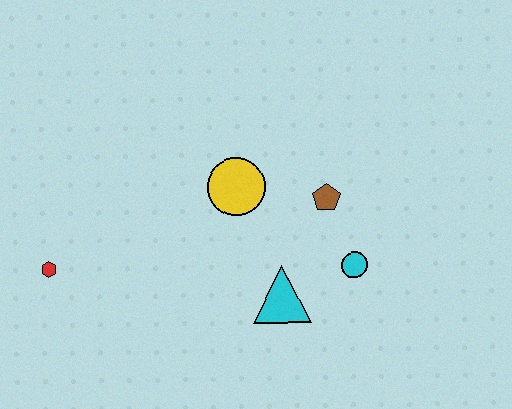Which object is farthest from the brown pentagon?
The red hexagon is farthest from the brown pentagon.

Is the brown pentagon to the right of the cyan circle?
No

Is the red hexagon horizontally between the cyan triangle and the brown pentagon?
No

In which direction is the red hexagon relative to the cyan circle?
The red hexagon is to the left of the cyan circle.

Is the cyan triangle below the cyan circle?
Yes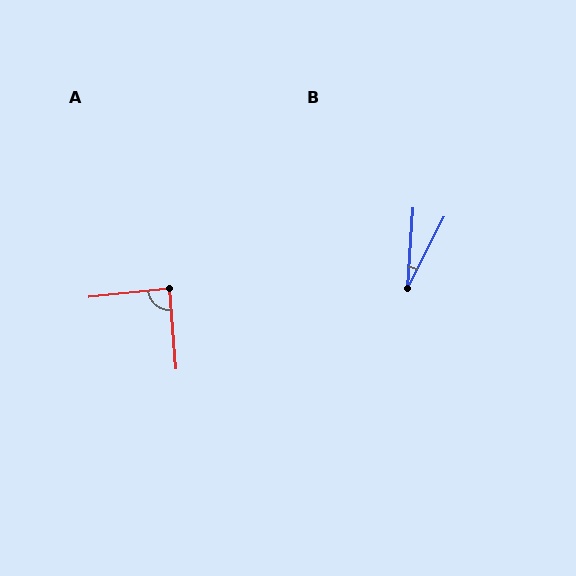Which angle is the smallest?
B, at approximately 23 degrees.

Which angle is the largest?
A, at approximately 89 degrees.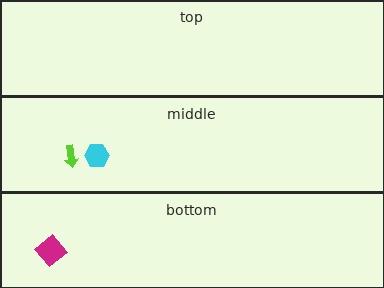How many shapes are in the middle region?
2.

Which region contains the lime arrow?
The middle region.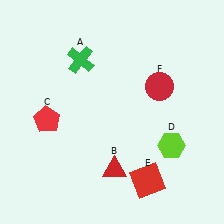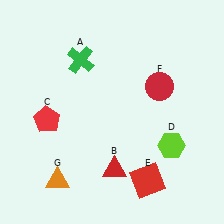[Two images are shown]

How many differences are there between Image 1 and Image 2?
There is 1 difference between the two images.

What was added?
An orange triangle (G) was added in Image 2.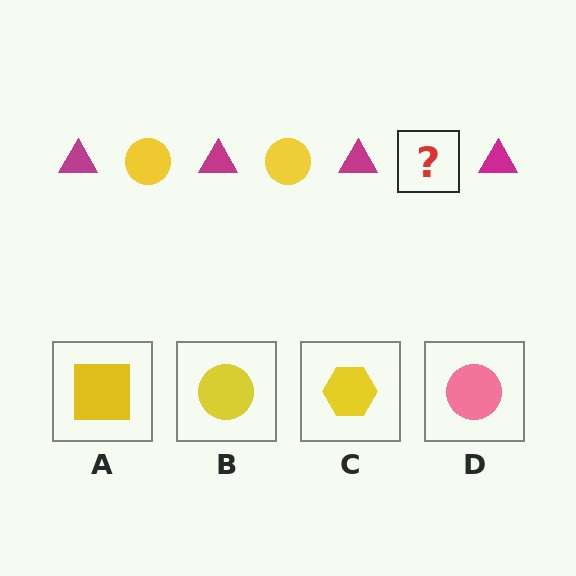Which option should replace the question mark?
Option B.